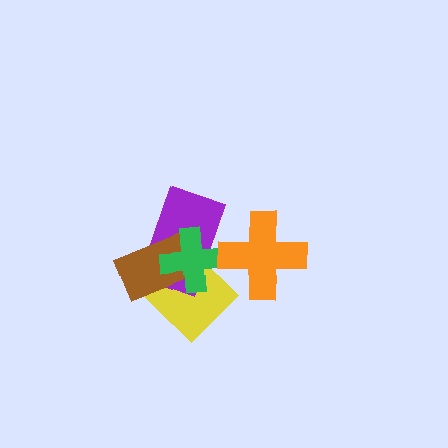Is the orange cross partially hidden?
No, no other shape covers it.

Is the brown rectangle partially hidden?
Yes, it is partially covered by another shape.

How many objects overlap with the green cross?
3 objects overlap with the green cross.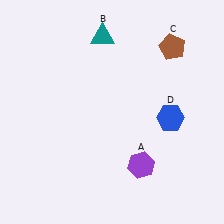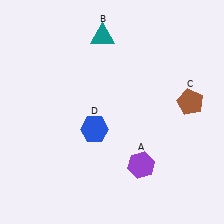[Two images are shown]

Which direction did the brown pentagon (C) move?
The brown pentagon (C) moved down.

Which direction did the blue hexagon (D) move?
The blue hexagon (D) moved left.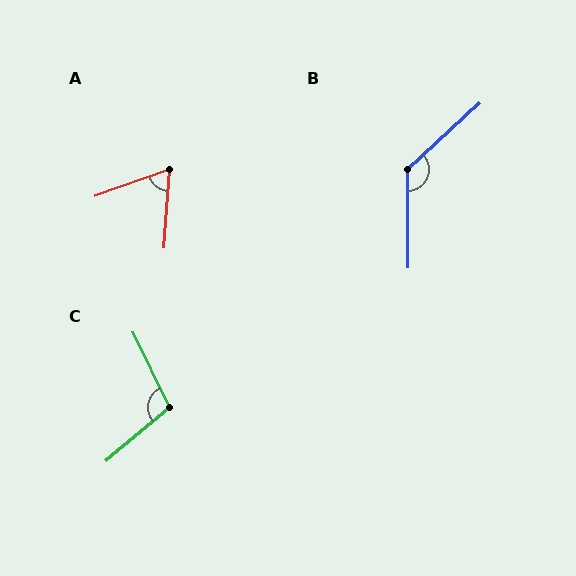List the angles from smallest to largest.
A (67°), C (105°), B (132°).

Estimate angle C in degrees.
Approximately 105 degrees.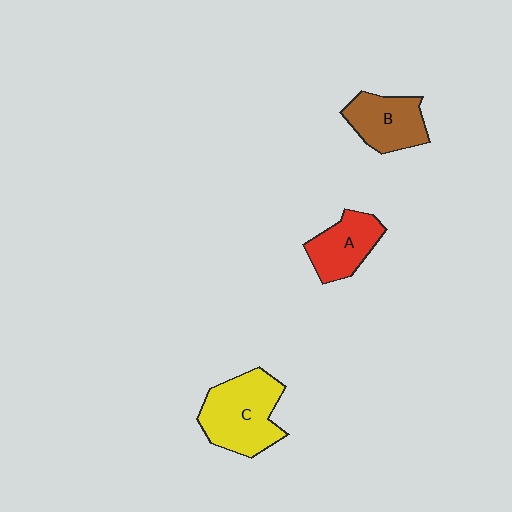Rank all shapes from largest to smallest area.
From largest to smallest: C (yellow), B (brown), A (red).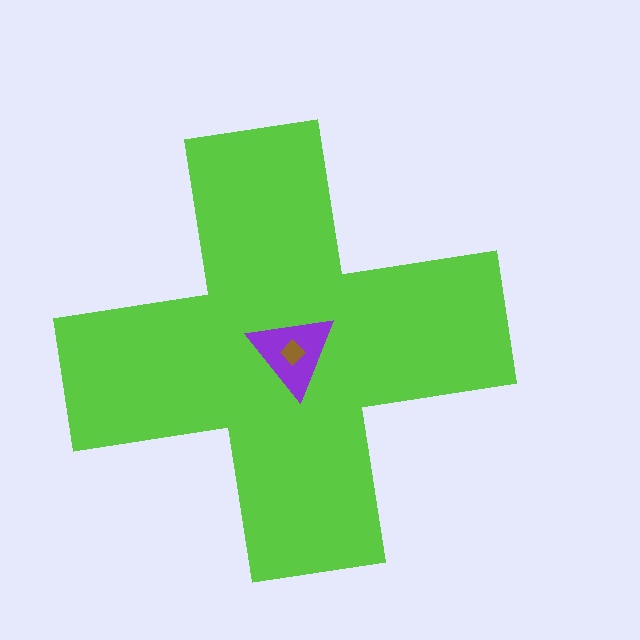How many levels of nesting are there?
3.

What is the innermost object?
The brown diamond.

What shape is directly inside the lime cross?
The purple triangle.